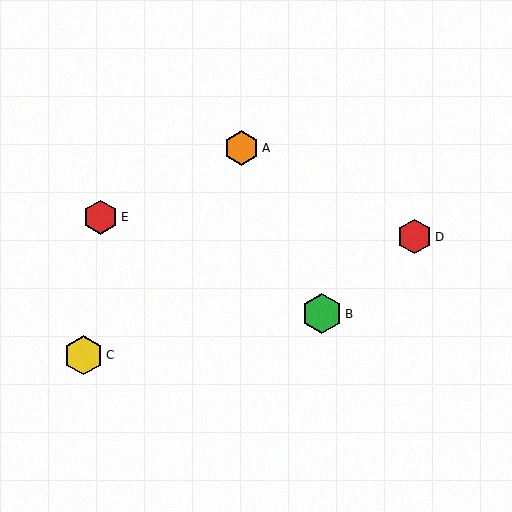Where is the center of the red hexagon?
The center of the red hexagon is at (101, 217).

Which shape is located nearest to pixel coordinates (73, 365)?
The yellow hexagon (labeled C) at (84, 355) is nearest to that location.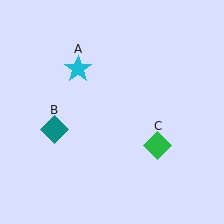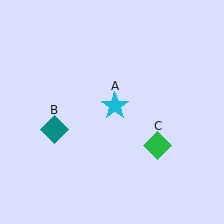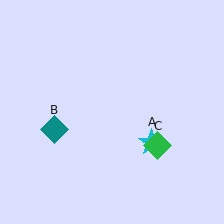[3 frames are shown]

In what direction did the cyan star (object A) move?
The cyan star (object A) moved down and to the right.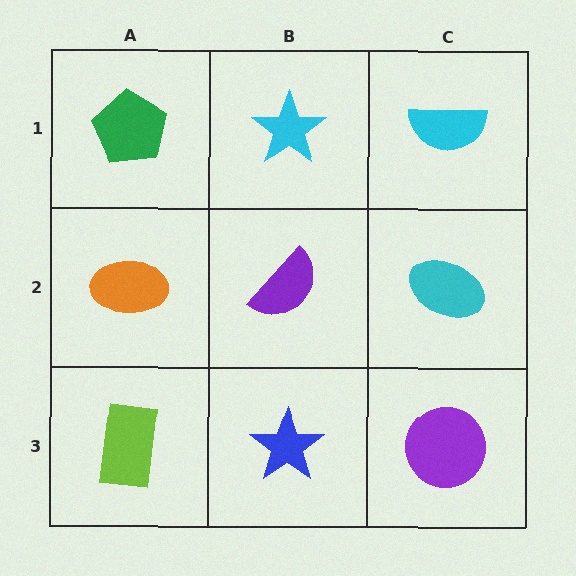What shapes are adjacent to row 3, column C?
A cyan ellipse (row 2, column C), a blue star (row 3, column B).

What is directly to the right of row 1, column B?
A cyan semicircle.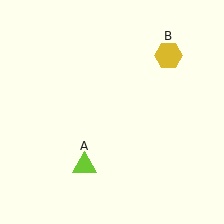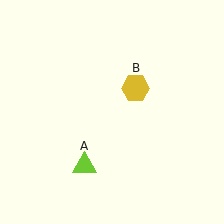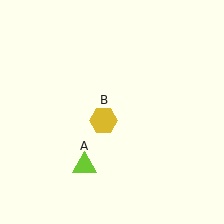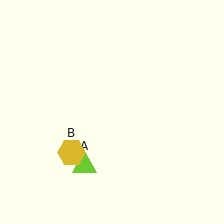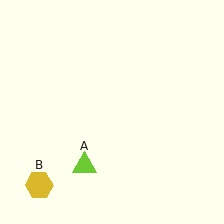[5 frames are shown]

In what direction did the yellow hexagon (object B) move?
The yellow hexagon (object B) moved down and to the left.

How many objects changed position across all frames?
1 object changed position: yellow hexagon (object B).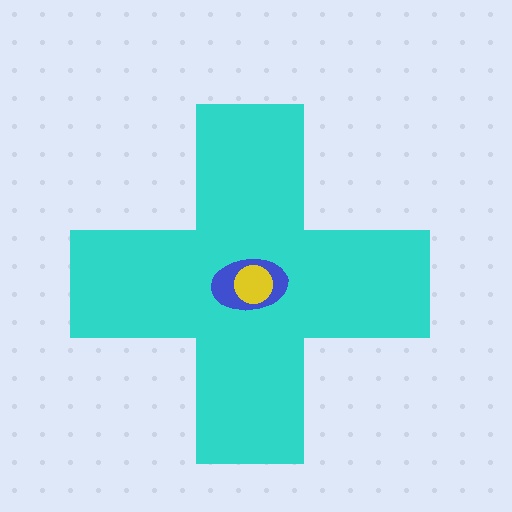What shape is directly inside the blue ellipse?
The yellow circle.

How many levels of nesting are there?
3.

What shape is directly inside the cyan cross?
The blue ellipse.